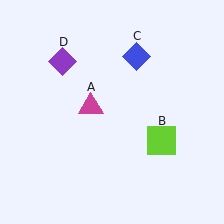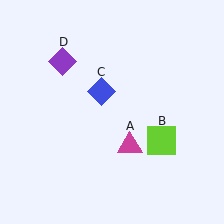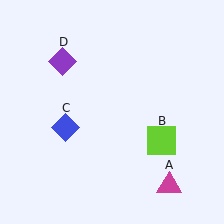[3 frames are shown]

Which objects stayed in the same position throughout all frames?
Lime square (object B) and purple diamond (object D) remained stationary.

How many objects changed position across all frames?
2 objects changed position: magenta triangle (object A), blue diamond (object C).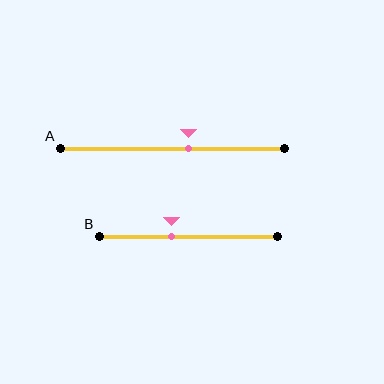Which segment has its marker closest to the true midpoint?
Segment A has its marker closest to the true midpoint.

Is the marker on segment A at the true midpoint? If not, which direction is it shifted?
No, the marker on segment A is shifted to the right by about 7% of the segment length.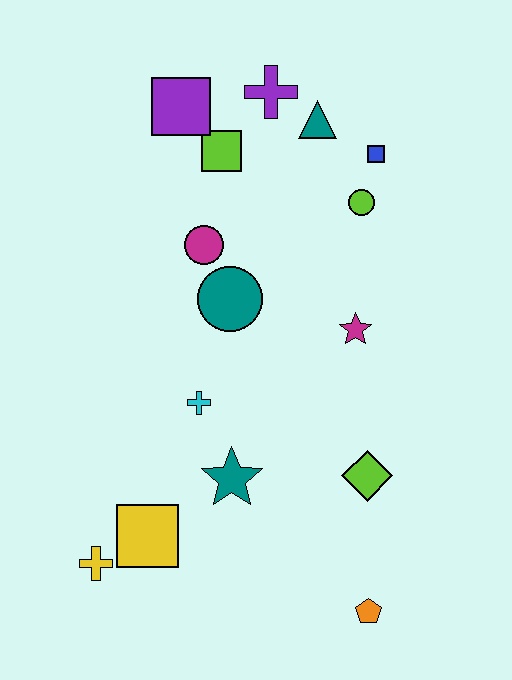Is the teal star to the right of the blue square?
No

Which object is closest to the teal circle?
The magenta circle is closest to the teal circle.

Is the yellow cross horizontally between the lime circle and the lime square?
No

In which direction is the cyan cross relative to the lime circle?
The cyan cross is below the lime circle.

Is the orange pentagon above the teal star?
No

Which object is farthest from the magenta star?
The yellow cross is farthest from the magenta star.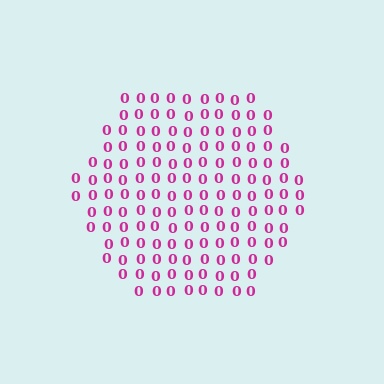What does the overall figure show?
The overall figure shows a hexagon.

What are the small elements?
The small elements are digit 0's.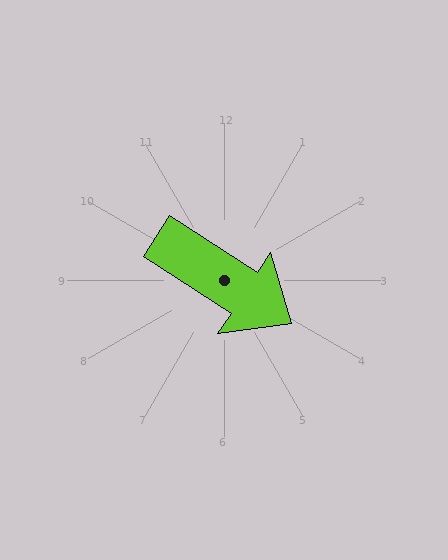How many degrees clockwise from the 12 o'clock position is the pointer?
Approximately 123 degrees.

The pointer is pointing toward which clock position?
Roughly 4 o'clock.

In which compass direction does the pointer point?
Southeast.